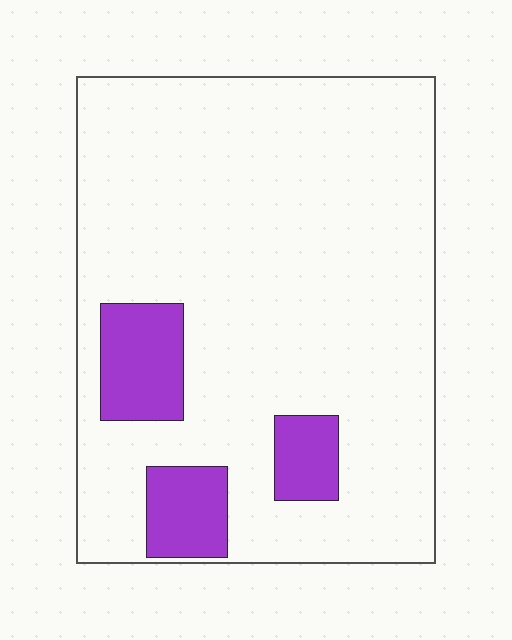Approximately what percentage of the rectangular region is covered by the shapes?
Approximately 15%.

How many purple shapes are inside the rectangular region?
3.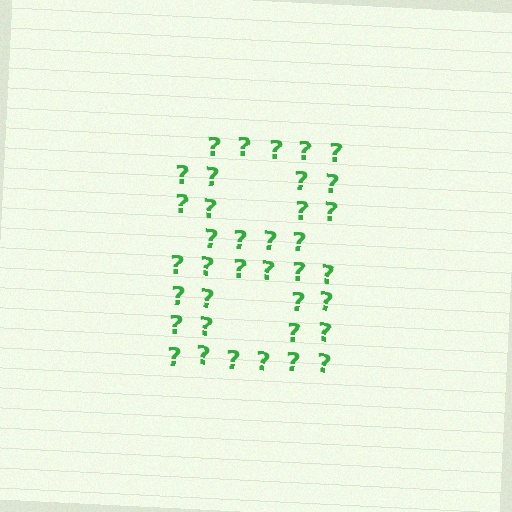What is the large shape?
The large shape is the digit 8.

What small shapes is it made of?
It is made of small question marks.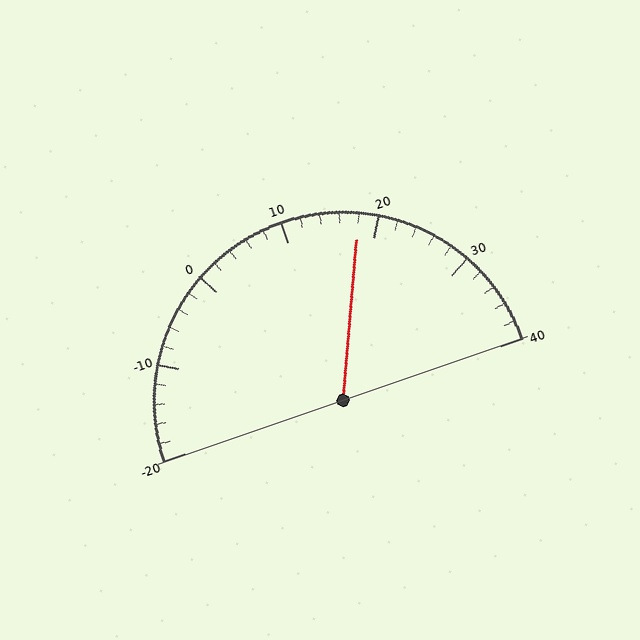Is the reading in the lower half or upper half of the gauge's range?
The reading is in the upper half of the range (-20 to 40).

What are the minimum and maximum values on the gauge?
The gauge ranges from -20 to 40.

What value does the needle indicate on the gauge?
The needle indicates approximately 18.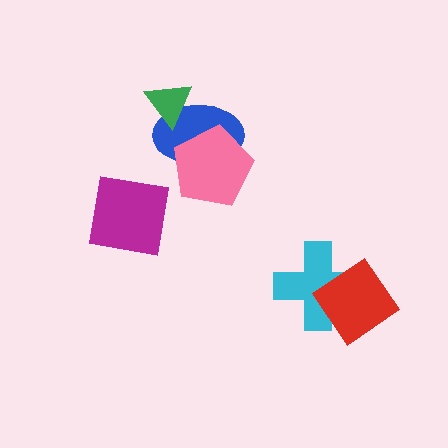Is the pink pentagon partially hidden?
No, no other shape covers it.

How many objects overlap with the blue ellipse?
2 objects overlap with the blue ellipse.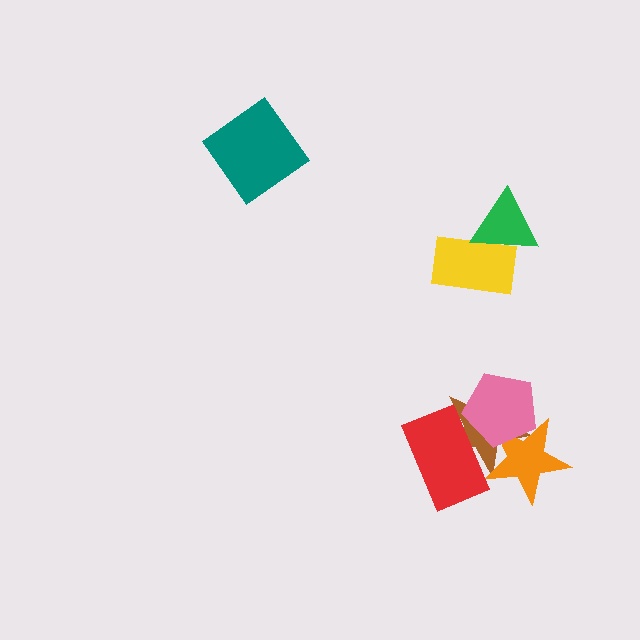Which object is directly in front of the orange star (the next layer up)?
The red rectangle is directly in front of the orange star.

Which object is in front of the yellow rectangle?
The green triangle is in front of the yellow rectangle.